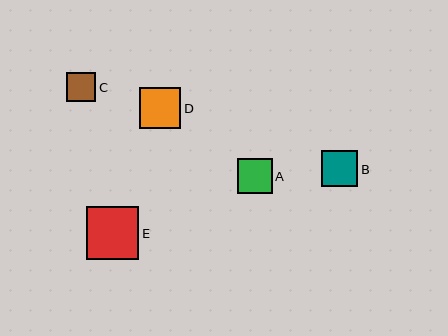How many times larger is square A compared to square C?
Square A is approximately 1.2 times the size of square C.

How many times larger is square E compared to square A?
Square E is approximately 1.5 times the size of square A.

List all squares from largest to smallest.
From largest to smallest: E, D, B, A, C.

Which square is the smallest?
Square C is the smallest with a size of approximately 30 pixels.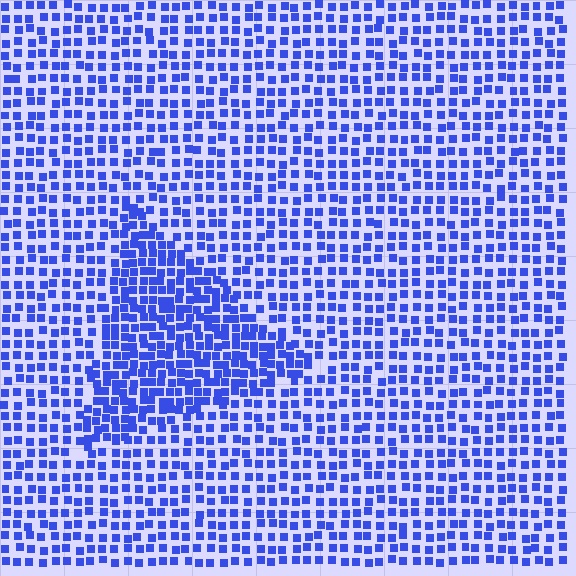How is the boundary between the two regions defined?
The boundary is defined by a change in element density (approximately 1.7x ratio). All elements are the same color, size, and shape.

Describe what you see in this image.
The image contains small blue elements arranged at two different densities. A triangle-shaped region is visible where the elements are more densely packed than the surrounding area.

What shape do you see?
I see a triangle.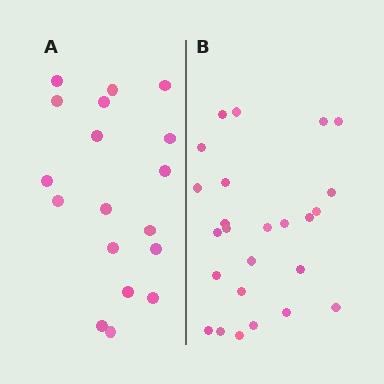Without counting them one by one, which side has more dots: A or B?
Region B (the right region) has more dots.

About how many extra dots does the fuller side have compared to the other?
Region B has roughly 8 or so more dots than region A.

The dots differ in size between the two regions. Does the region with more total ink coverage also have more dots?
No. Region A has more total ink coverage because its dots are larger, but region B actually contains more individual dots. Total area can be misleading — the number of items is what matters here.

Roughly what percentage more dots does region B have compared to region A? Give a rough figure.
About 40% more.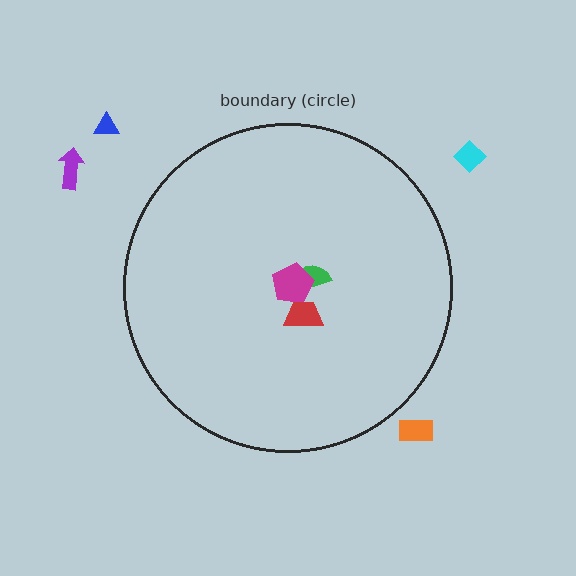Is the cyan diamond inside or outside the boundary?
Outside.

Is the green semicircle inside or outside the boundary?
Inside.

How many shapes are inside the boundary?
3 inside, 4 outside.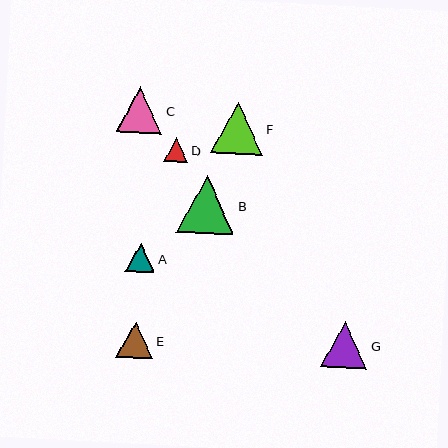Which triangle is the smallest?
Triangle D is the smallest with a size of approximately 24 pixels.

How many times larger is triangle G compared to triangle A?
Triangle G is approximately 1.6 times the size of triangle A.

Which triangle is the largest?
Triangle B is the largest with a size of approximately 58 pixels.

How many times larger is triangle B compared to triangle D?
Triangle B is approximately 2.4 times the size of triangle D.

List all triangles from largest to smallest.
From largest to smallest: B, F, G, C, E, A, D.